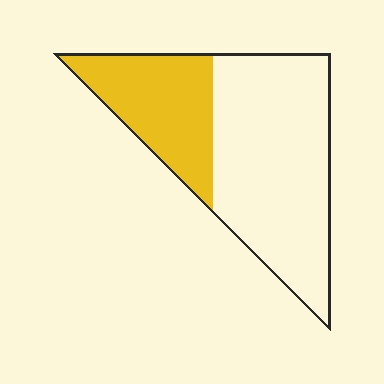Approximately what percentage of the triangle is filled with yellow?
Approximately 35%.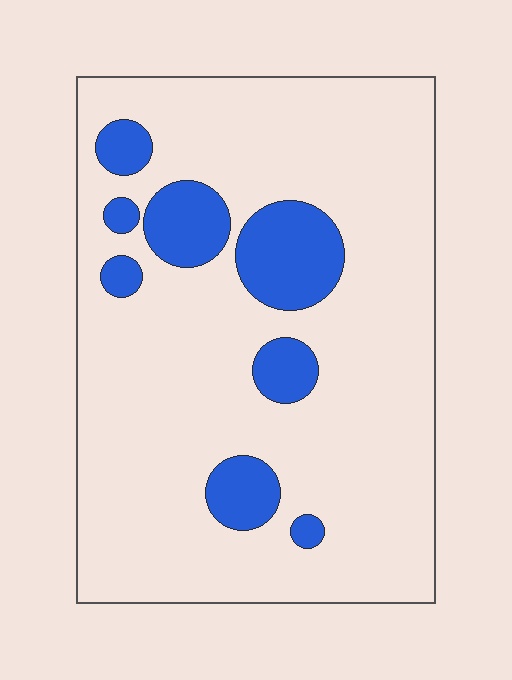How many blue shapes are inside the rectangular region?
8.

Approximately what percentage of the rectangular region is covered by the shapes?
Approximately 15%.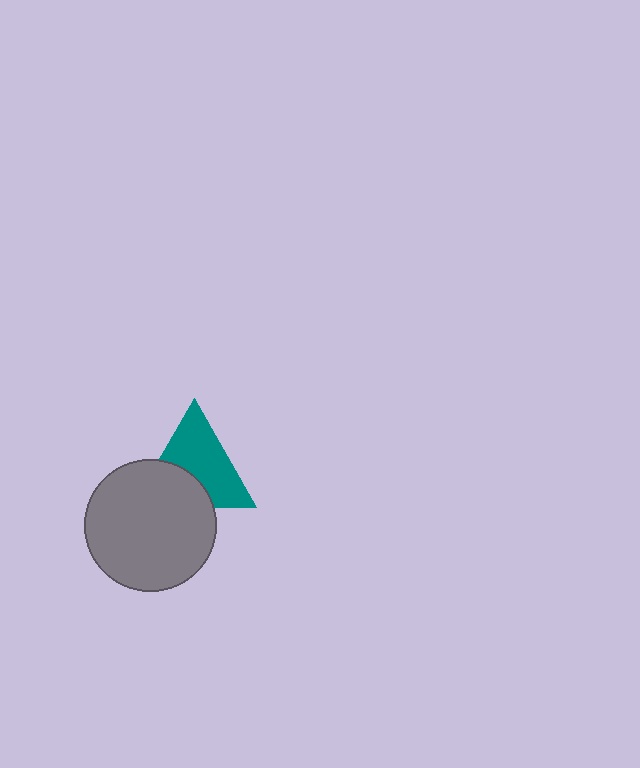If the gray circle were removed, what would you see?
You would see the complete teal triangle.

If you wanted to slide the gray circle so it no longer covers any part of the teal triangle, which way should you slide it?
Slide it down — that is the most direct way to separate the two shapes.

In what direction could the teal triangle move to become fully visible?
The teal triangle could move up. That would shift it out from behind the gray circle entirely.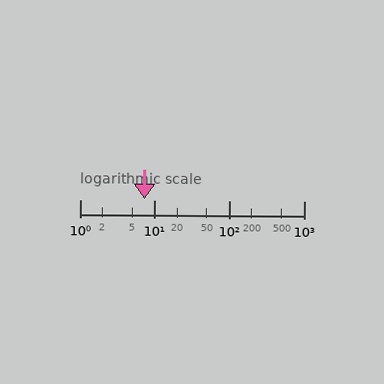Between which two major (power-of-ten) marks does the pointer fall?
The pointer is between 1 and 10.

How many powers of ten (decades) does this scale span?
The scale spans 3 decades, from 1 to 1000.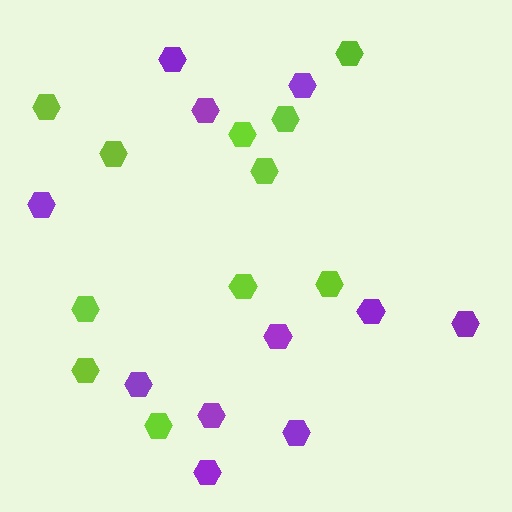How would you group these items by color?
There are 2 groups: one group of lime hexagons (11) and one group of purple hexagons (11).